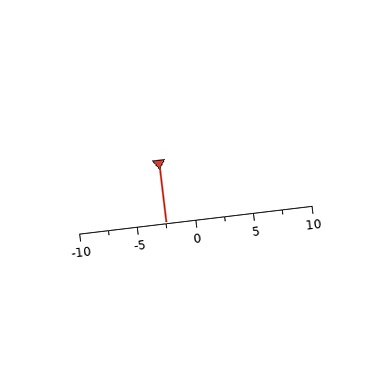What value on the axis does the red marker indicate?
The marker indicates approximately -2.5.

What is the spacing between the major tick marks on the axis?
The major ticks are spaced 5 apart.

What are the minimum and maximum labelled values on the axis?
The axis runs from -10 to 10.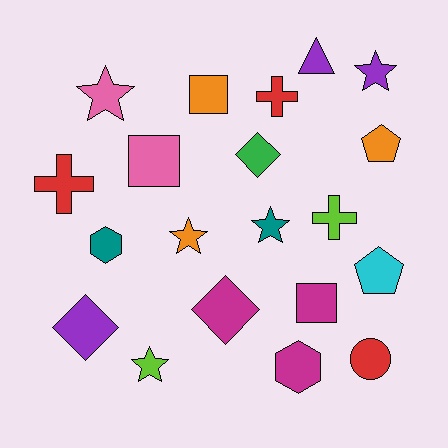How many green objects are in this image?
There is 1 green object.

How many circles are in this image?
There is 1 circle.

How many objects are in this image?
There are 20 objects.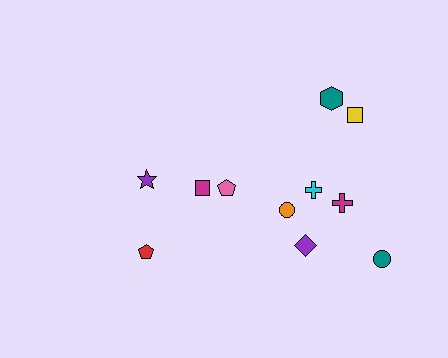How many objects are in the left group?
There are 4 objects.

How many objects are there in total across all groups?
There are 11 objects.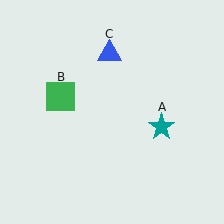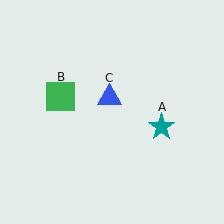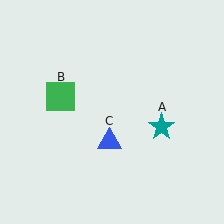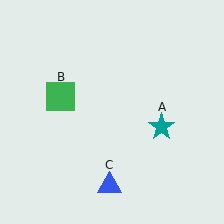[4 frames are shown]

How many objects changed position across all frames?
1 object changed position: blue triangle (object C).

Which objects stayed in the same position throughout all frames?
Teal star (object A) and green square (object B) remained stationary.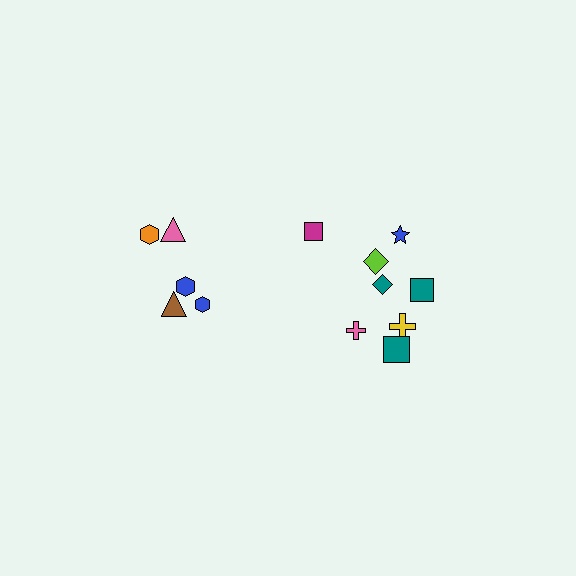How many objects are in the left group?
There are 5 objects.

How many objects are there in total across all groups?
There are 13 objects.